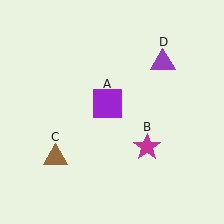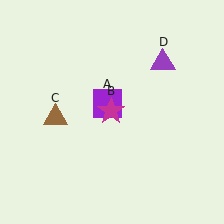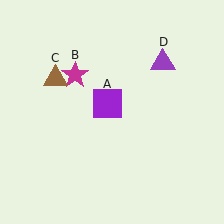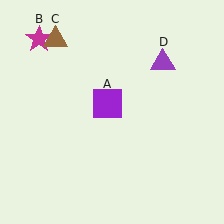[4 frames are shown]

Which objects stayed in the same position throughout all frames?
Purple square (object A) and purple triangle (object D) remained stationary.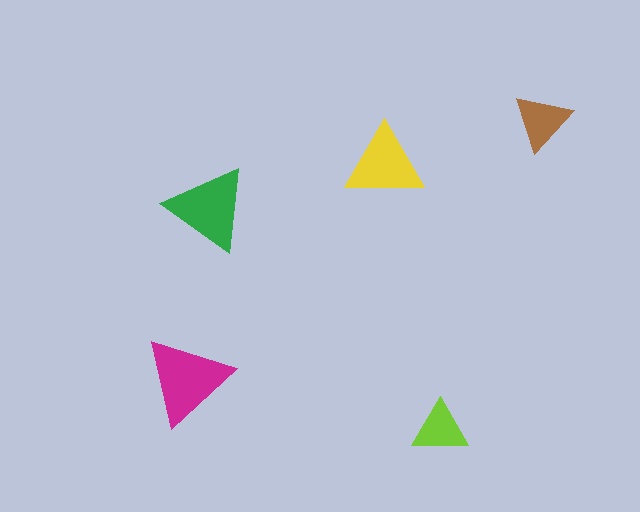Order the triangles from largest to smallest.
the magenta one, the green one, the yellow one, the brown one, the lime one.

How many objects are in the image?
There are 5 objects in the image.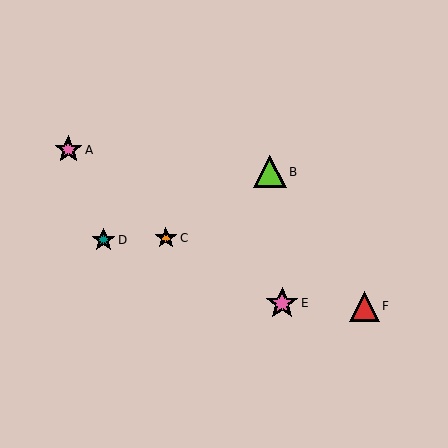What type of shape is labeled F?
Shape F is a red triangle.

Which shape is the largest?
The lime triangle (labeled B) is the largest.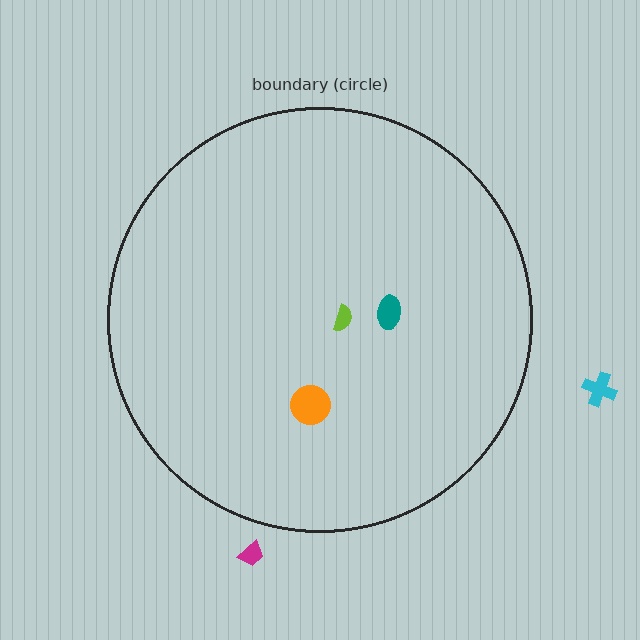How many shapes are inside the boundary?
3 inside, 2 outside.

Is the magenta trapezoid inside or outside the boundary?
Outside.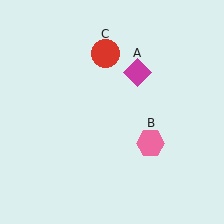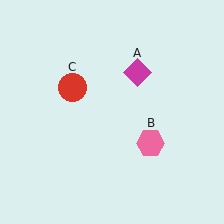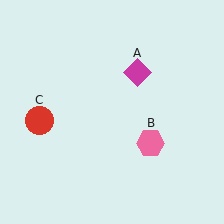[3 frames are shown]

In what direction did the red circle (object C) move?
The red circle (object C) moved down and to the left.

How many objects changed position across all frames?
1 object changed position: red circle (object C).